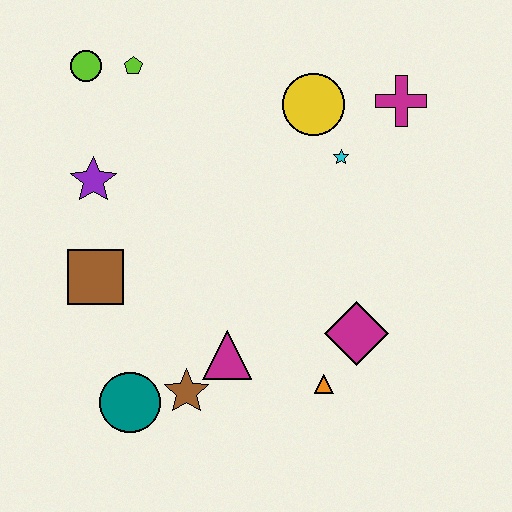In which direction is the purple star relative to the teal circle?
The purple star is above the teal circle.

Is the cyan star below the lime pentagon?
Yes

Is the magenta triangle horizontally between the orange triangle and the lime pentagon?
Yes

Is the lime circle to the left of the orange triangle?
Yes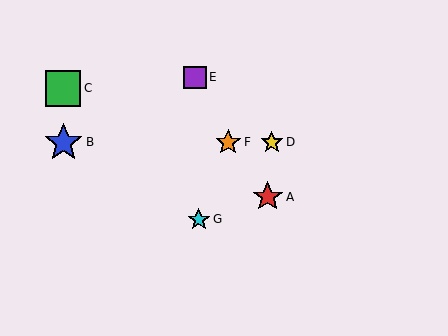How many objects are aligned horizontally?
3 objects (B, D, F) are aligned horizontally.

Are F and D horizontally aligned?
Yes, both are at y≈143.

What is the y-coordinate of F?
Object F is at y≈143.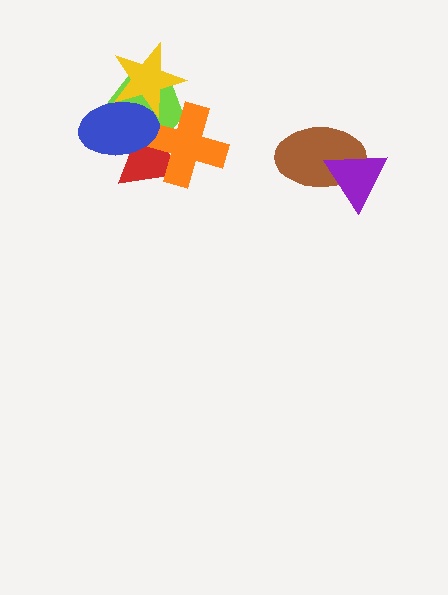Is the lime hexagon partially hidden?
Yes, it is partially covered by another shape.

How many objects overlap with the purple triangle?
1 object overlaps with the purple triangle.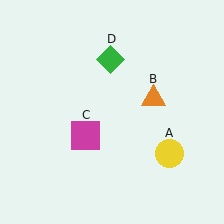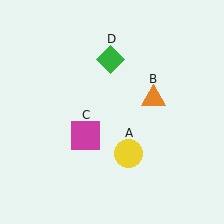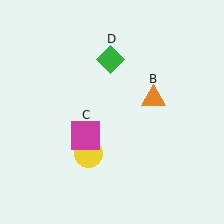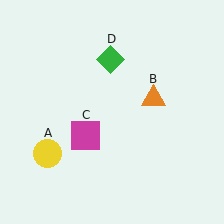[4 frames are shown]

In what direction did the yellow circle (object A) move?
The yellow circle (object A) moved left.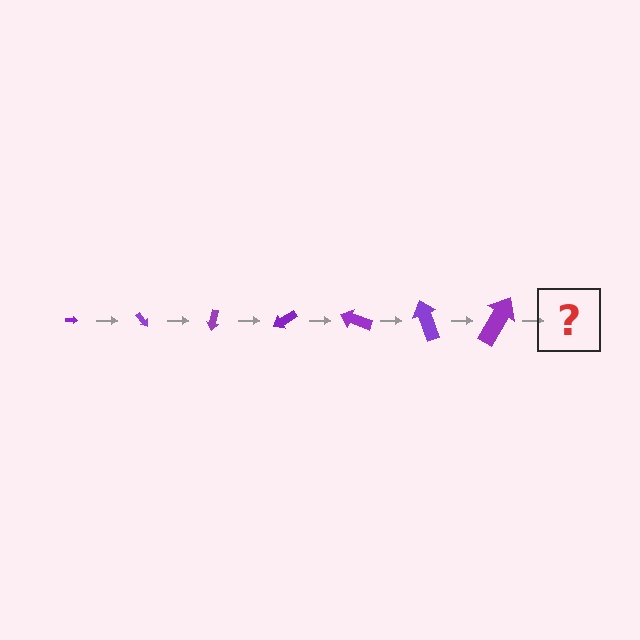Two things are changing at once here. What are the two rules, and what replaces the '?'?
The two rules are that the arrow grows larger each step and it rotates 50 degrees each step. The '?' should be an arrow, larger than the previous one and rotated 350 degrees from the start.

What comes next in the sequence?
The next element should be an arrow, larger than the previous one and rotated 350 degrees from the start.